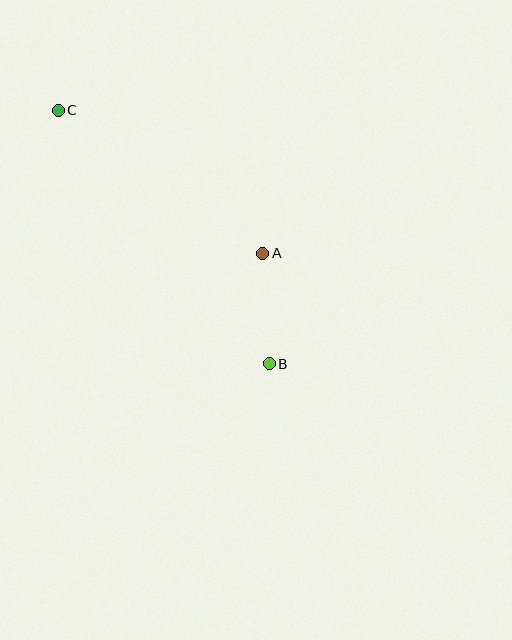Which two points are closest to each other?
Points A and B are closest to each other.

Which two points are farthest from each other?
Points B and C are farthest from each other.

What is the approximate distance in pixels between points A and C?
The distance between A and C is approximately 249 pixels.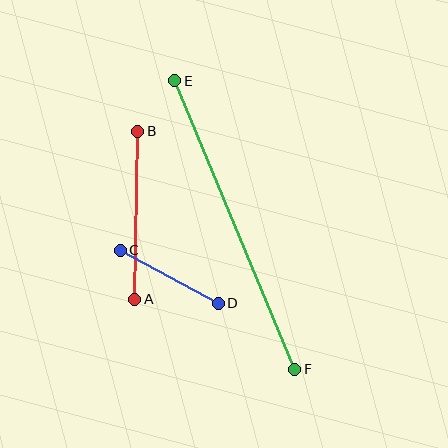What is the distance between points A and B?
The distance is approximately 168 pixels.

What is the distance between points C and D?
The distance is approximately 111 pixels.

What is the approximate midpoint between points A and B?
The midpoint is at approximately (136, 215) pixels.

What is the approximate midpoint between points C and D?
The midpoint is at approximately (169, 277) pixels.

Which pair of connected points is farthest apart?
Points E and F are farthest apart.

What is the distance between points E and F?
The distance is approximately 313 pixels.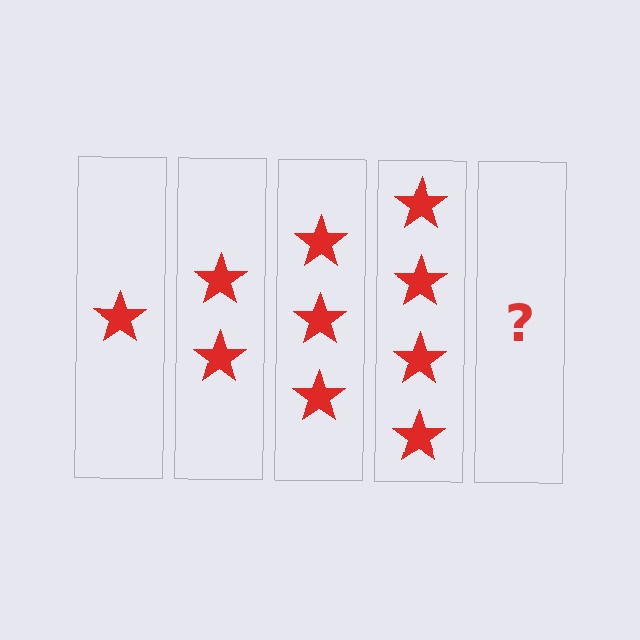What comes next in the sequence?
The next element should be 5 stars.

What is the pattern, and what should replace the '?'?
The pattern is that each step adds one more star. The '?' should be 5 stars.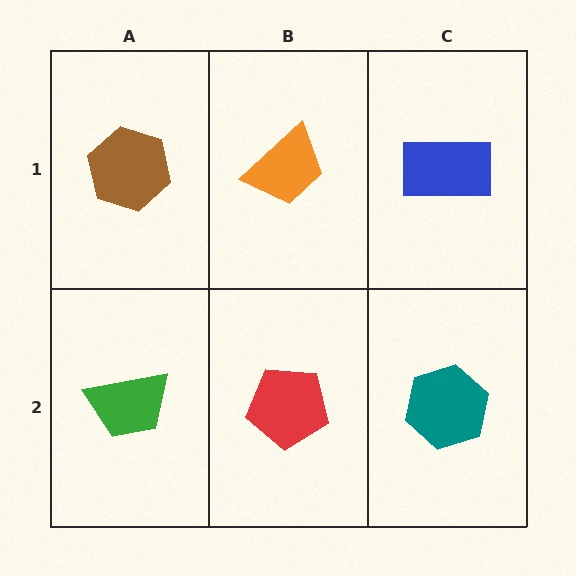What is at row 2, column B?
A red pentagon.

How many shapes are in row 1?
3 shapes.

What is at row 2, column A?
A green trapezoid.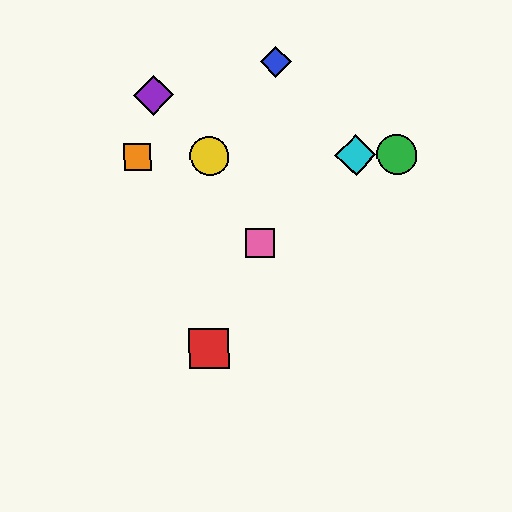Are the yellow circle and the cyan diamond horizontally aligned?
Yes, both are at y≈156.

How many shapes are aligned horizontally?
4 shapes (the green circle, the yellow circle, the orange square, the cyan diamond) are aligned horizontally.